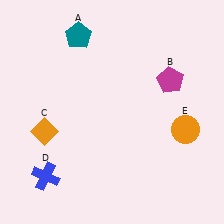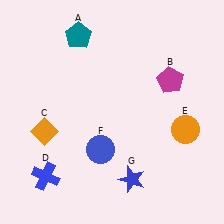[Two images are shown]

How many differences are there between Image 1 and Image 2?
There are 2 differences between the two images.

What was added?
A blue circle (F), a blue star (G) were added in Image 2.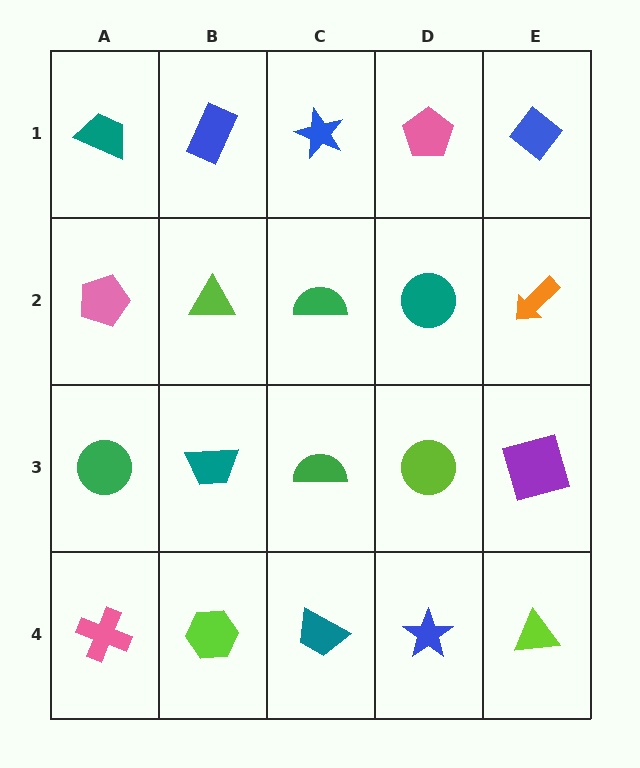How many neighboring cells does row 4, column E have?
2.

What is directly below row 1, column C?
A green semicircle.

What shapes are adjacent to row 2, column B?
A blue rectangle (row 1, column B), a teal trapezoid (row 3, column B), a pink pentagon (row 2, column A), a green semicircle (row 2, column C).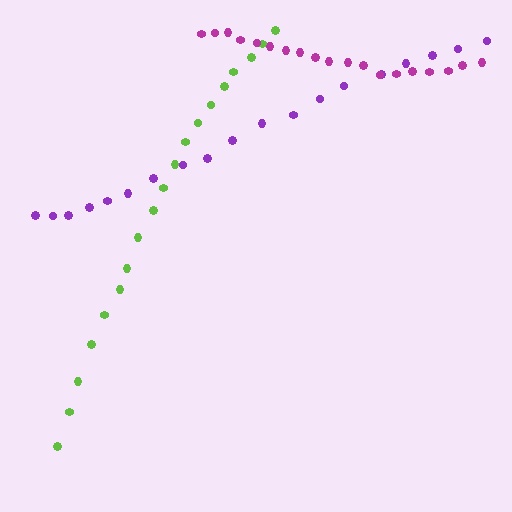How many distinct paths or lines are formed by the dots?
There are 3 distinct paths.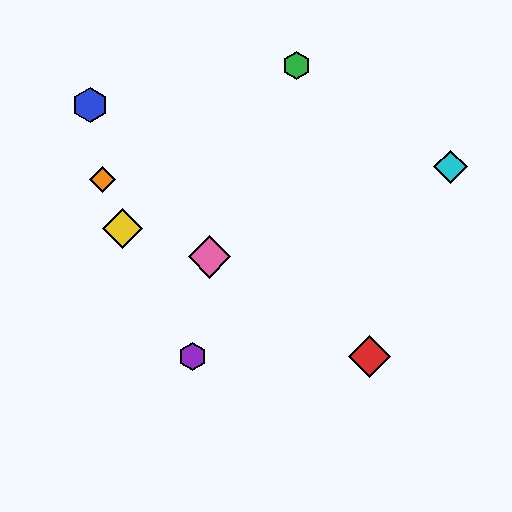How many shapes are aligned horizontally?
2 shapes (the red diamond, the purple hexagon) are aligned horizontally.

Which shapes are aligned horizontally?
The red diamond, the purple hexagon are aligned horizontally.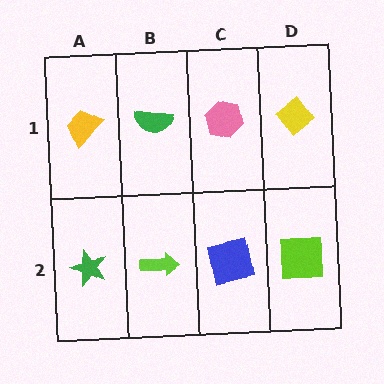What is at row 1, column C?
A pink hexagon.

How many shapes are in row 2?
4 shapes.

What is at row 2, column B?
A lime arrow.